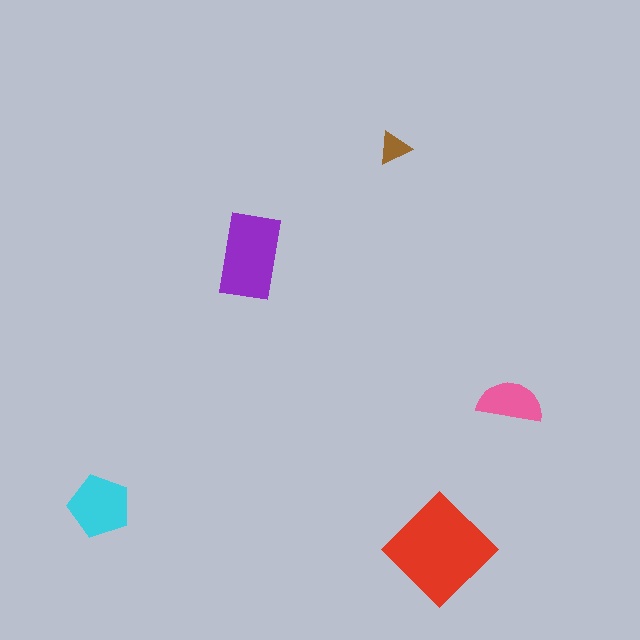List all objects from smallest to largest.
The brown triangle, the pink semicircle, the cyan pentagon, the purple rectangle, the red diamond.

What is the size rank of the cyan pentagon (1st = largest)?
3rd.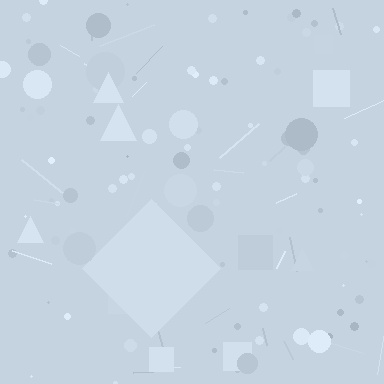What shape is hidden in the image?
A diamond is hidden in the image.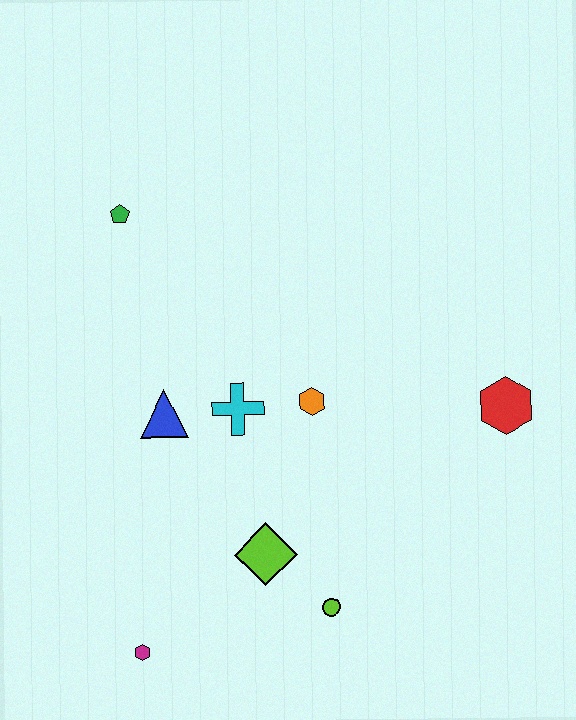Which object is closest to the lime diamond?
The lime circle is closest to the lime diamond.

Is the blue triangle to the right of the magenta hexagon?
Yes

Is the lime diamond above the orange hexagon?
No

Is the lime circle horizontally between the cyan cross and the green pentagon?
No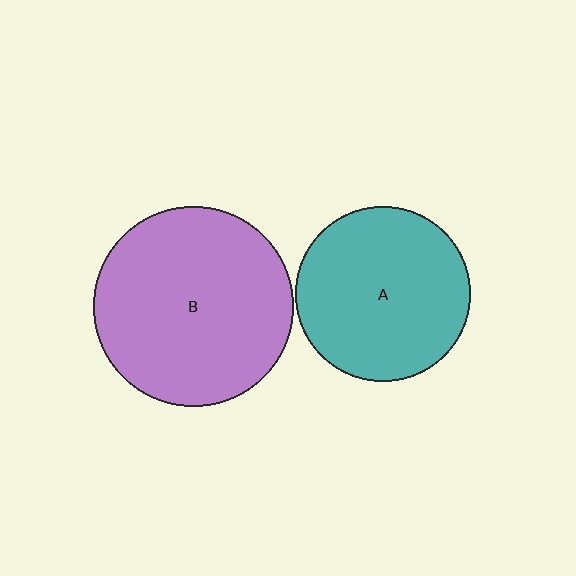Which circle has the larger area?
Circle B (purple).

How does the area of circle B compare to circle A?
Approximately 1.3 times.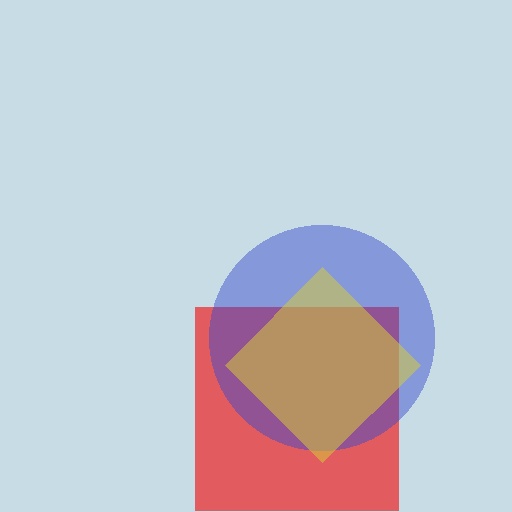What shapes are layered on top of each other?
The layered shapes are: a red square, a blue circle, a yellow diamond.